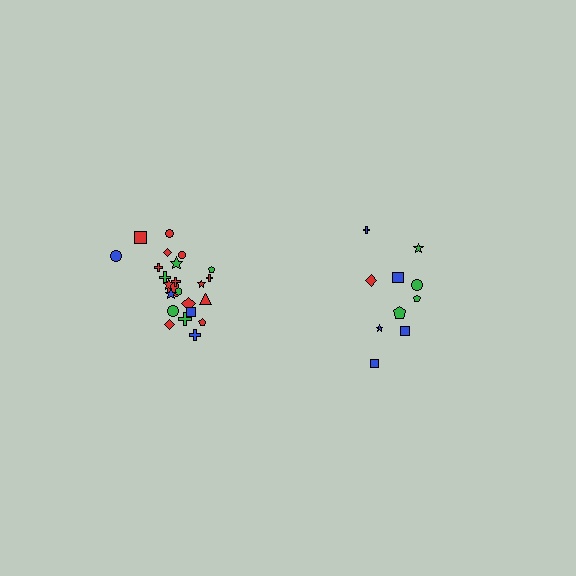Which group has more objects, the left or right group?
The left group.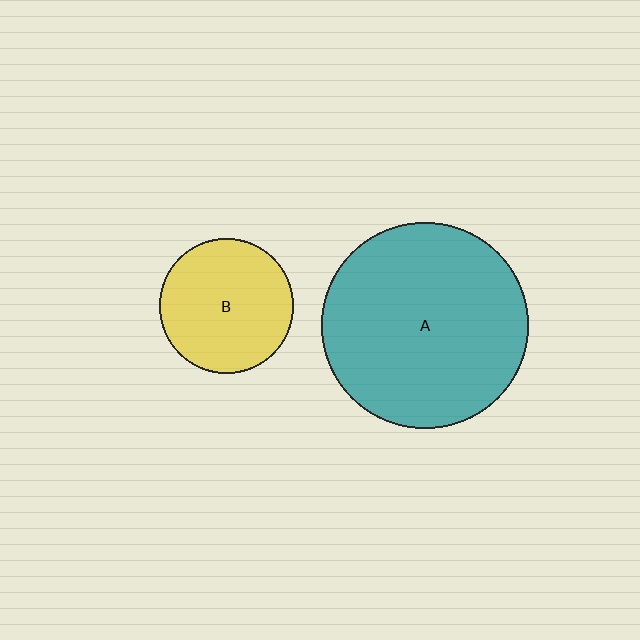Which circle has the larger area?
Circle A (teal).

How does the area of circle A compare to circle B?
Approximately 2.4 times.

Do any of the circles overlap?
No, none of the circles overlap.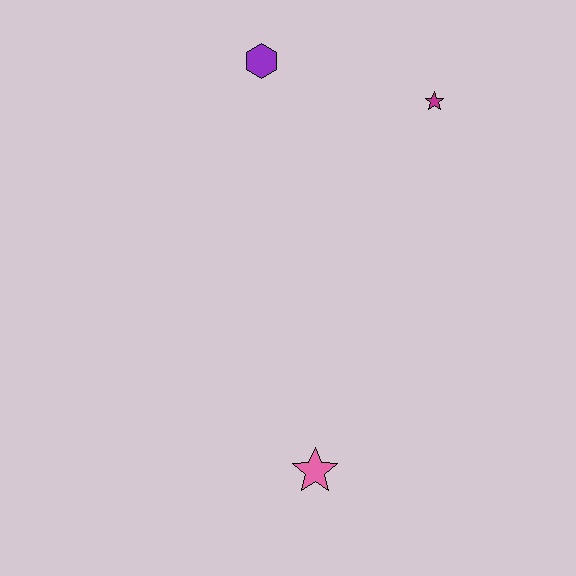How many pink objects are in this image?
There is 1 pink object.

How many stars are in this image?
There are 2 stars.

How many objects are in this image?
There are 3 objects.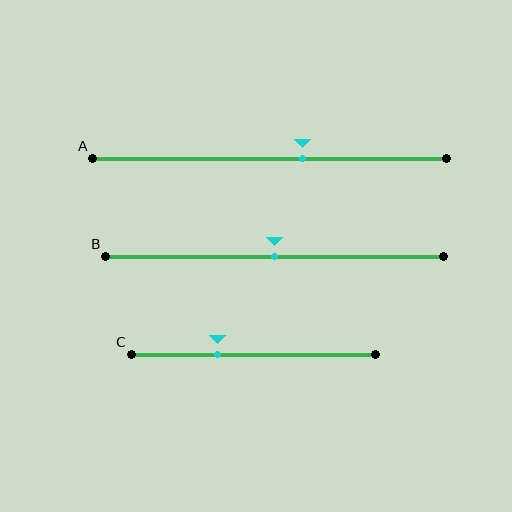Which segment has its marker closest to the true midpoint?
Segment B has its marker closest to the true midpoint.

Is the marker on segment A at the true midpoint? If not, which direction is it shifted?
No, the marker on segment A is shifted to the right by about 9% of the segment length.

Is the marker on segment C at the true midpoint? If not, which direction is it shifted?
No, the marker on segment C is shifted to the left by about 15% of the segment length.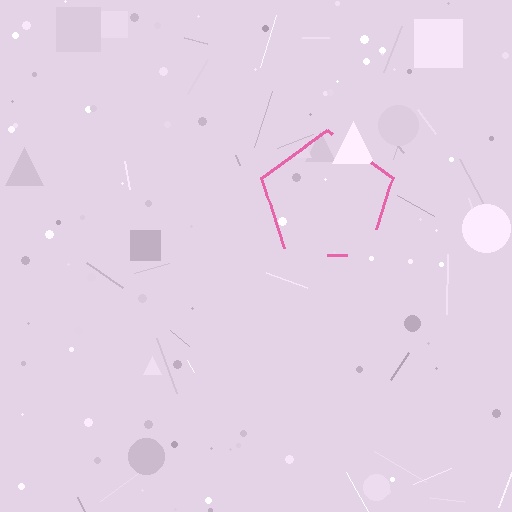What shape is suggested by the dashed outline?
The dashed outline suggests a pentagon.